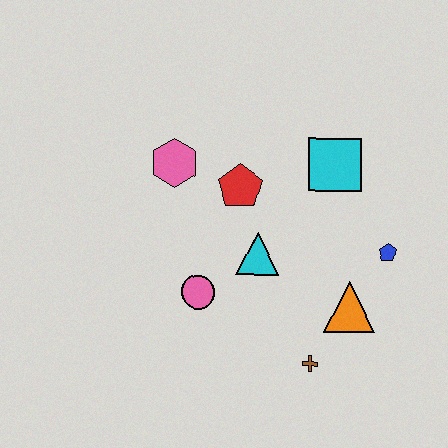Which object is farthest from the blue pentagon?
The pink hexagon is farthest from the blue pentagon.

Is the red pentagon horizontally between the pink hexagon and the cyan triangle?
Yes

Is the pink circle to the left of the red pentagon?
Yes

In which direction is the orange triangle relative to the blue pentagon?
The orange triangle is below the blue pentagon.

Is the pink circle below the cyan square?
Yes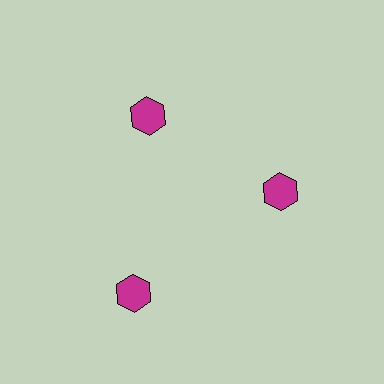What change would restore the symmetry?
The symmetry would be restored by moving it inward, back onto the ring so that all 3 hexagons sit at equal angles and equal distance from the center.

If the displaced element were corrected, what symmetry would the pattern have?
It would have 3-fold rotational symmetry — the pattern would map onto itself every 120 degrees.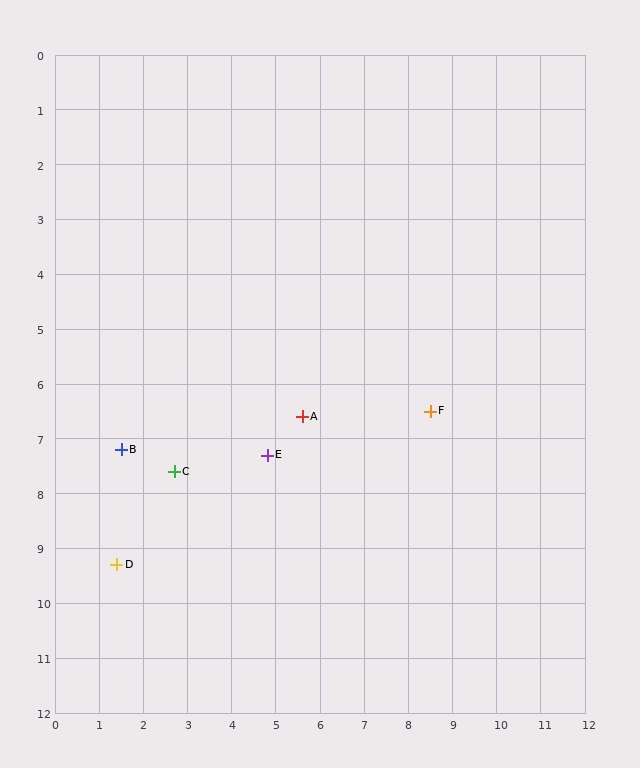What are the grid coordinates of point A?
Point A is at approximately (5.6, 6.6).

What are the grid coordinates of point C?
Point C is at approximately (2.7, 7.6).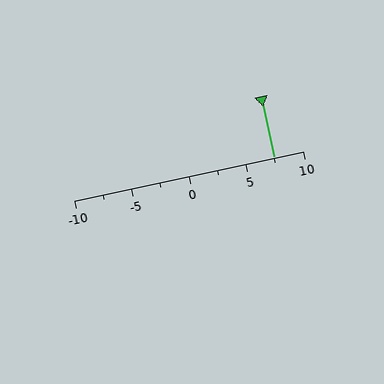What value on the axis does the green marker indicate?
The marker indicates approximately 7.5.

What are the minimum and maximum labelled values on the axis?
The axis runs from -10 to 10.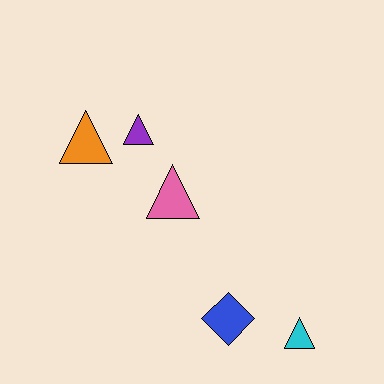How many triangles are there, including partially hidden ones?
There are 4 triangles.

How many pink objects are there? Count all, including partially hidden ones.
There is 1 pink object.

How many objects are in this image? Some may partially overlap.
There are 5 objects.